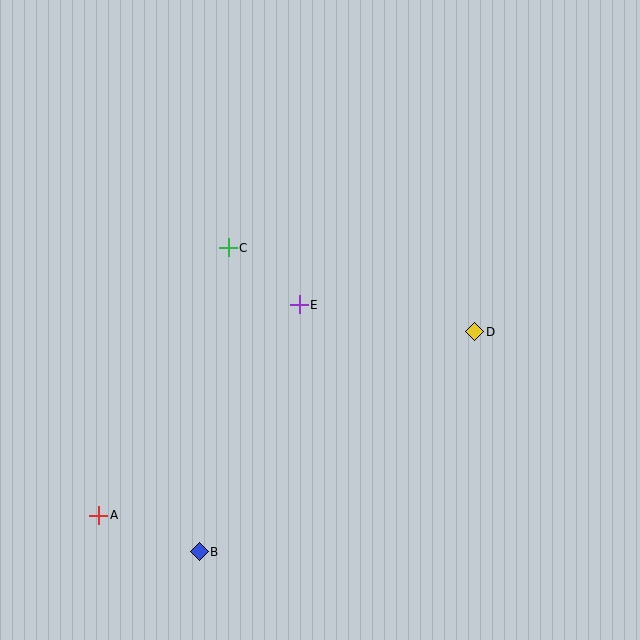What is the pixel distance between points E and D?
The distance between E and D is 178 pixels.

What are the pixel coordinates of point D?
Point D is at (475, 332).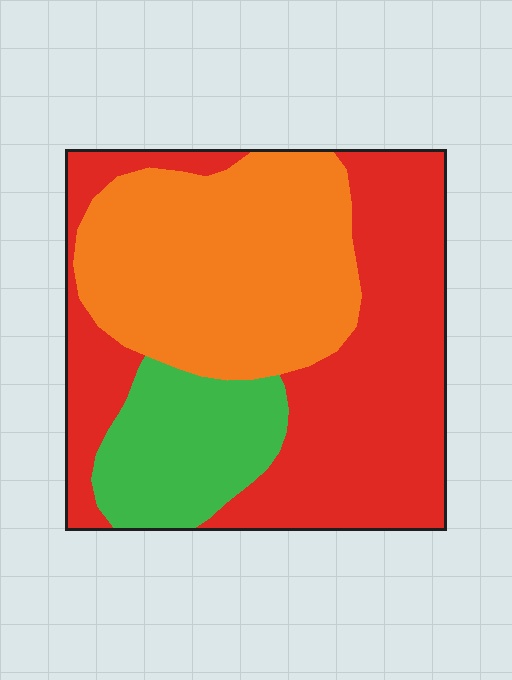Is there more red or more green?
Red.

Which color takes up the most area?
Red, at roughly 45%.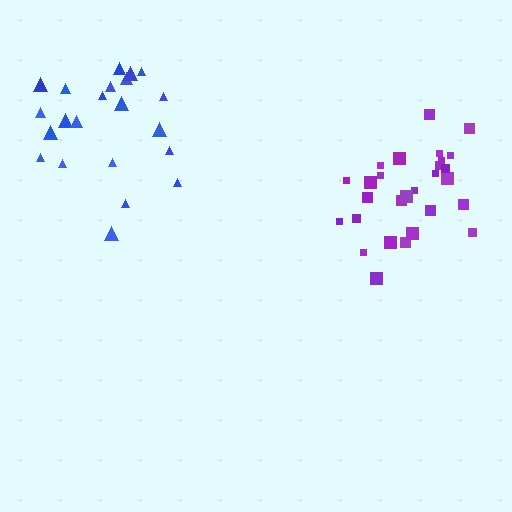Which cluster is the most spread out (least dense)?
Blue.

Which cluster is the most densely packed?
Purple.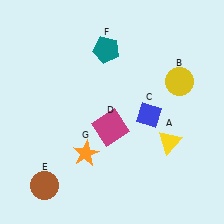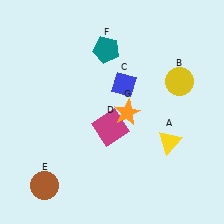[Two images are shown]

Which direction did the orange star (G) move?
The orange star (G) moved right.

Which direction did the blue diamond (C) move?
The blue diamond (C) moved up.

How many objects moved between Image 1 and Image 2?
2 objects moved between the two images.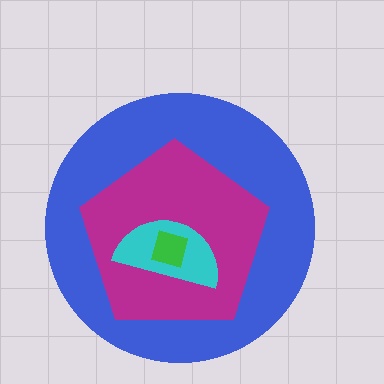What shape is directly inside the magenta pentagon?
The cyan semicircle.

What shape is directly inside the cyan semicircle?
The green diamond.